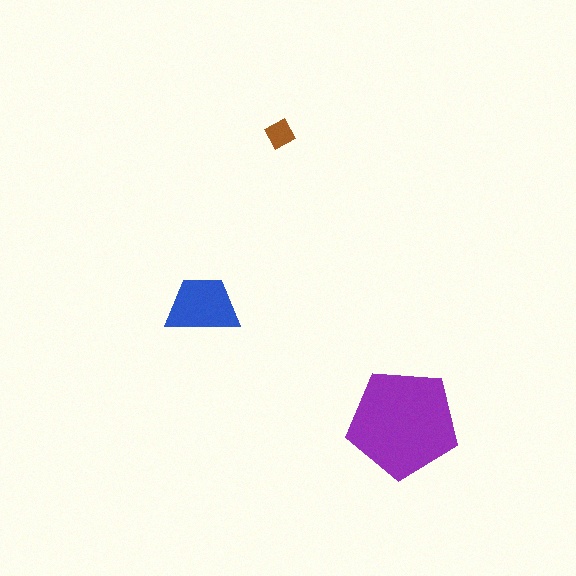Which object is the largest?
The purple pentagon.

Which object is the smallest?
The brown diamond.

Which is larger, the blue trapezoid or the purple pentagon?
The purple pentagon.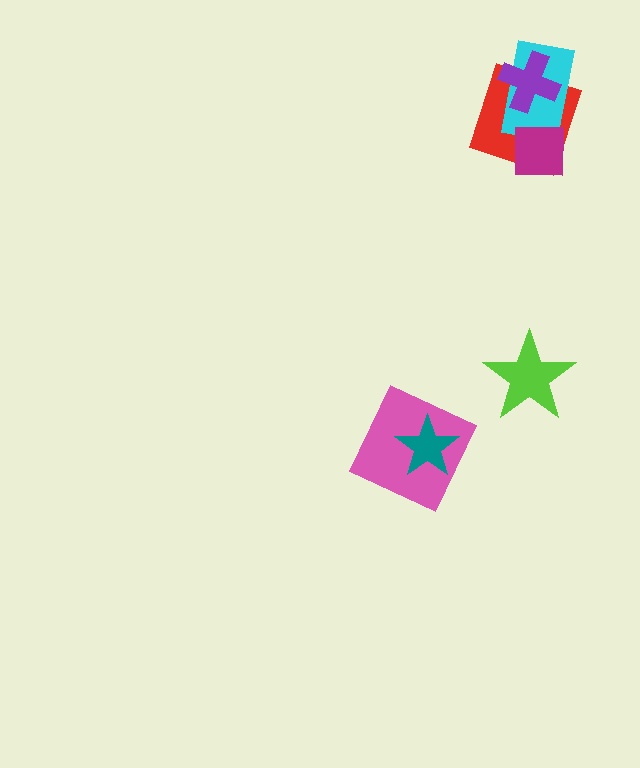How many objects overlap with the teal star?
1 object overlaps with the teal star.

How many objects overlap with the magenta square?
2 objects overlap with the magenta square.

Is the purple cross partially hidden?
No, no other shape covers it.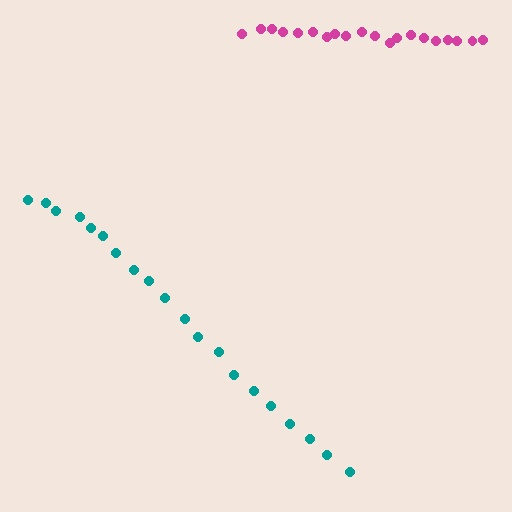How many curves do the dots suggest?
There are 2 distinct paths.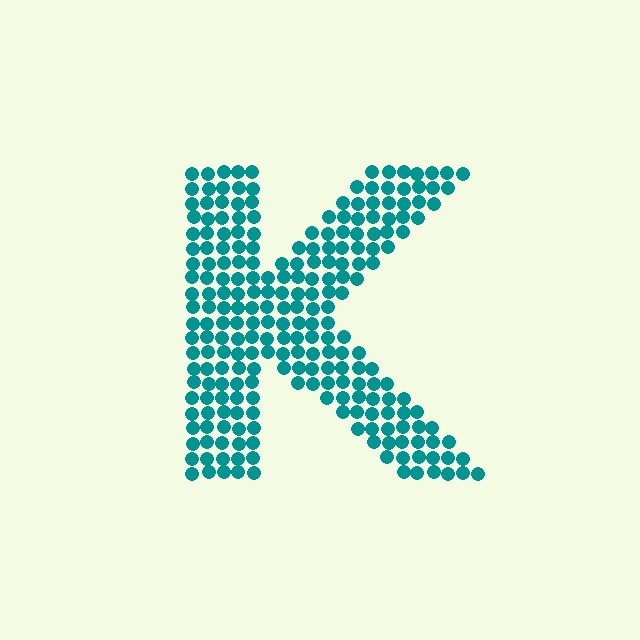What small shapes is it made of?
It is made of small circles.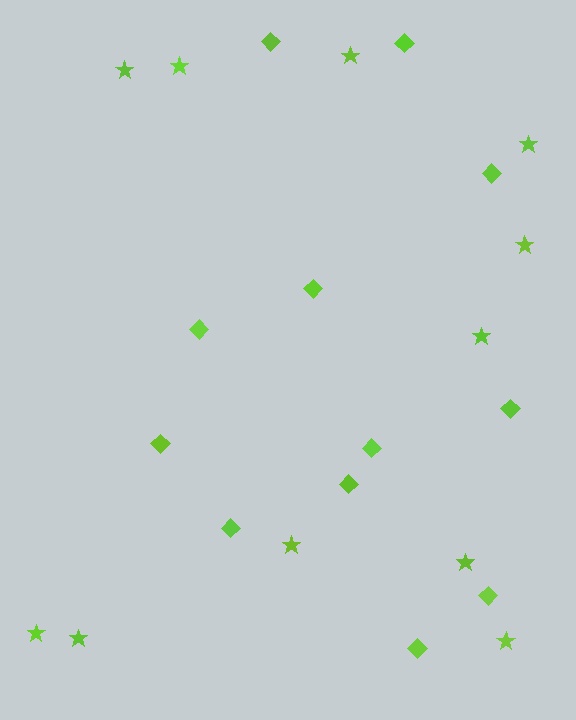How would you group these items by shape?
There are 2 groups: one group of stars (11) and one group of diamonds (12).